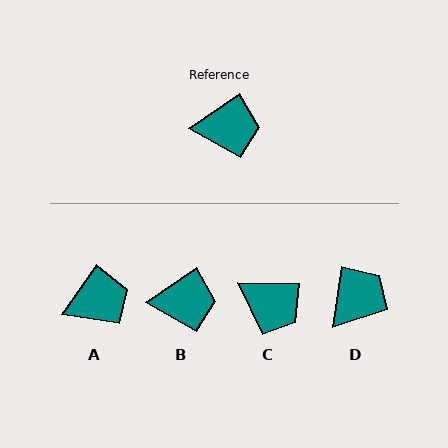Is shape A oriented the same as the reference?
No, it is off by about 20 degrees.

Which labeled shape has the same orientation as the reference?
B.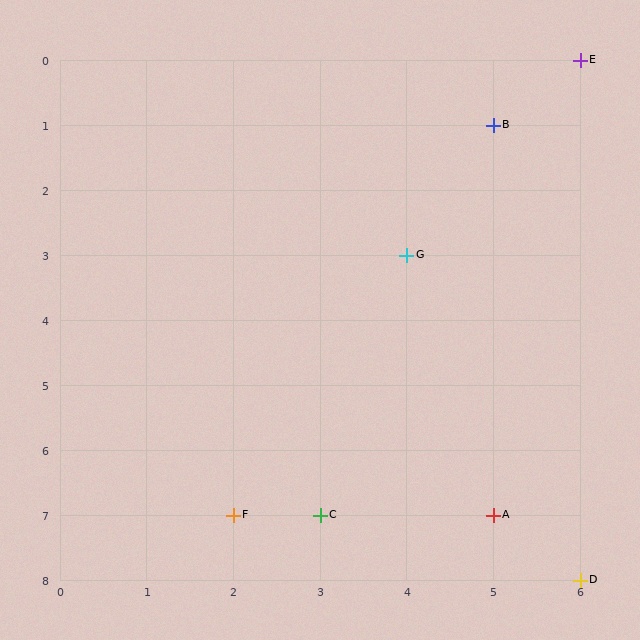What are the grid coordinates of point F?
Point F is at grid coordinates (2, 7).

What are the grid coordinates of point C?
Point C is at grid coordinates (3, 7).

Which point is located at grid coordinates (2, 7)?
Point F is at (2, 7).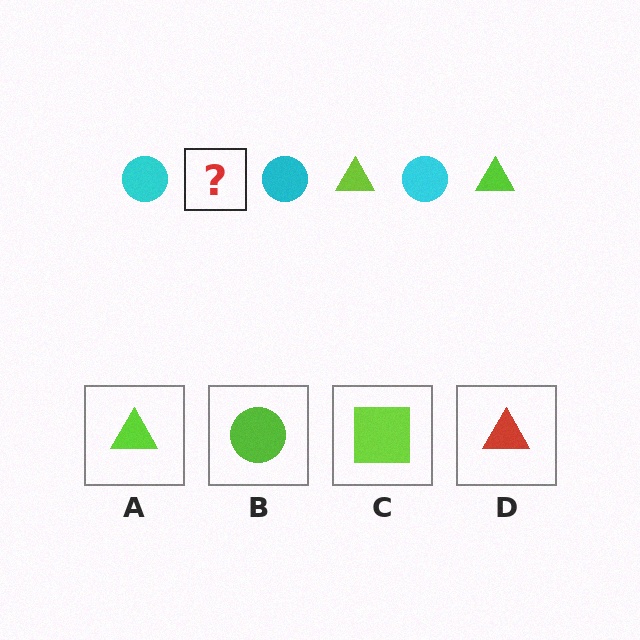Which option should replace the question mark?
Option A.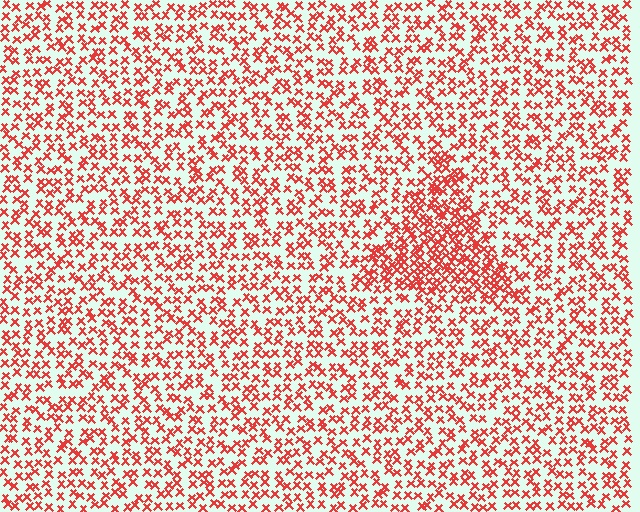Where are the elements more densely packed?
The elements are more densely packed inside the triangle boundary.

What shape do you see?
I see a triangle.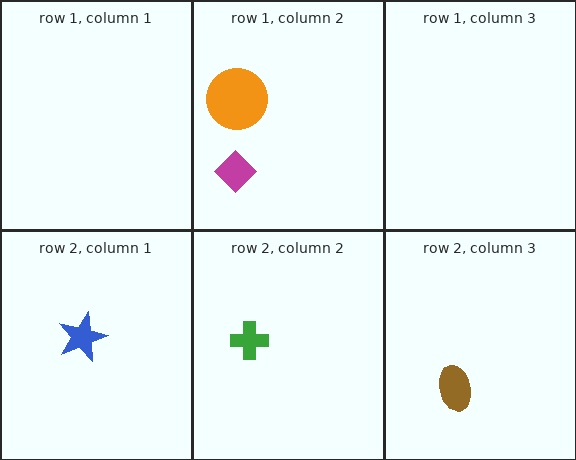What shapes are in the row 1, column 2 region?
The magenta diamond, the orange circle.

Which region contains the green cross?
The row 2, column 2 region.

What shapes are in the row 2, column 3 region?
The brown ellipse.